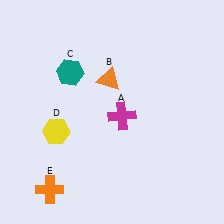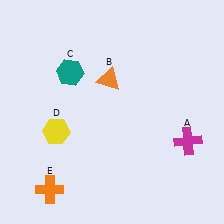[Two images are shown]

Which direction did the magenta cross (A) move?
The magenta cross (A) moved right.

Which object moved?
The magenta cross (A) moved right.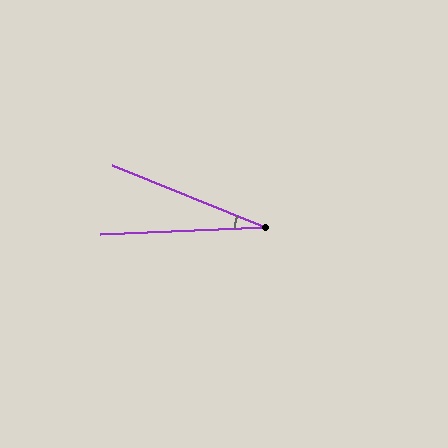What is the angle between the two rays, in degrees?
Approximately 24 degrees.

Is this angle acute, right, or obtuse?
It is acute.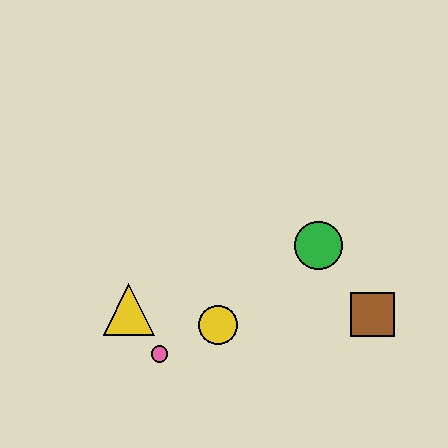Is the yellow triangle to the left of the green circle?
Yes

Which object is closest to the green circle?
The brown square is closest to the green circle.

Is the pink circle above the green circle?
No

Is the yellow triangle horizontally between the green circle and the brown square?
No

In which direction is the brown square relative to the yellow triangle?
The brown square is to the right of the yellow triangle.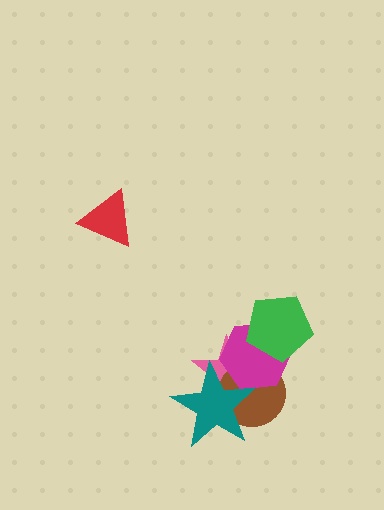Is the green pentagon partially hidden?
No, no other shape covers it.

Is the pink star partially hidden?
Yes, it is partially covered by another shape.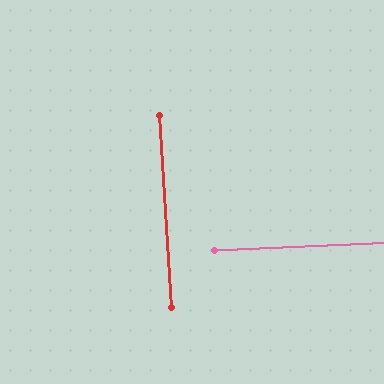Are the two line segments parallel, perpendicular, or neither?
Perpendicular — they meet at approximately 89°.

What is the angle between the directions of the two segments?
Approximately 89 degrees.